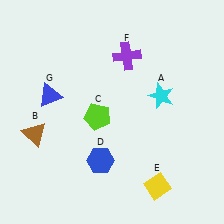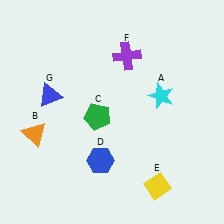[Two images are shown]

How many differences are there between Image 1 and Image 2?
There are 2 differences between the two images.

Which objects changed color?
B changed from brown to orange. C changed from lime to green.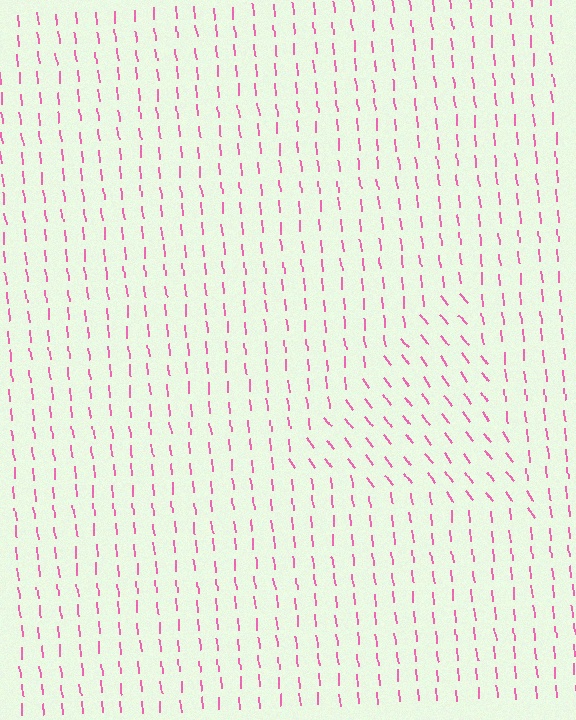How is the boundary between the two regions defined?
The boundary is defined purely by a change in line orientation (approximately 31 degrees difference). All lines are the same color and thickness.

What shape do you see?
I see a triangle.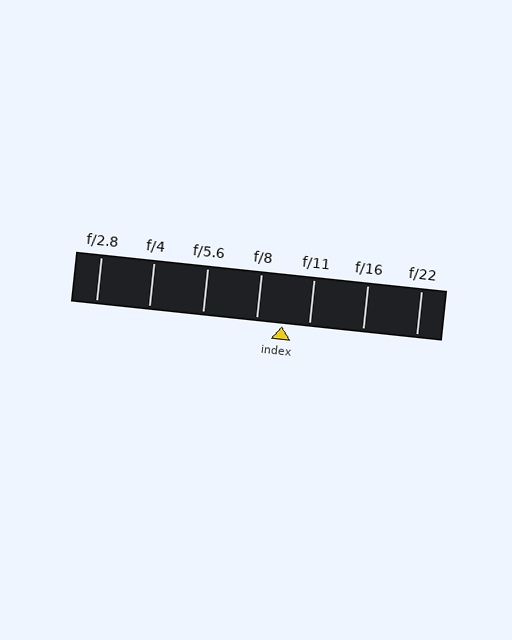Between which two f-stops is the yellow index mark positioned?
The index mark is between f/8 and f/11.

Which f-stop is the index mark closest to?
The index mark is closest to f/8.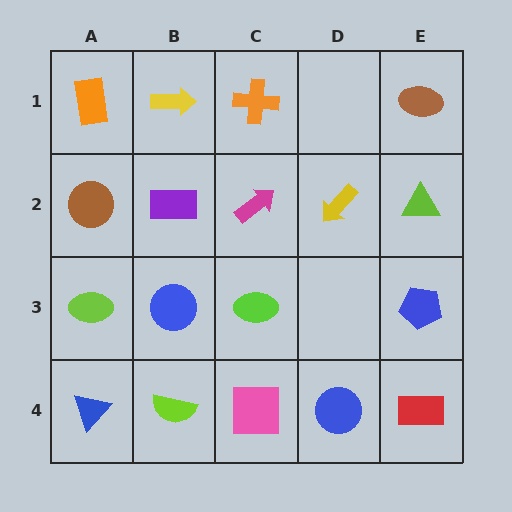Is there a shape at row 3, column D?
No, that cell is empty.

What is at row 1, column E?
A brown ellipse.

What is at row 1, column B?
A yellow arrow.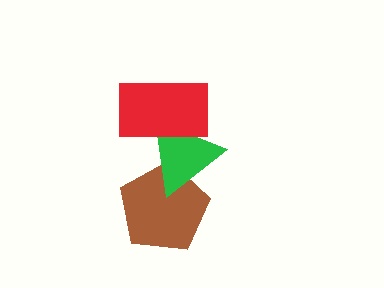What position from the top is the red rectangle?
The red rectangle is 1st from the top.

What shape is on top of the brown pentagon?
The green triangle is on top of the brown pentagon.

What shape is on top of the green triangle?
The red rectangle is on top of the green triangle.